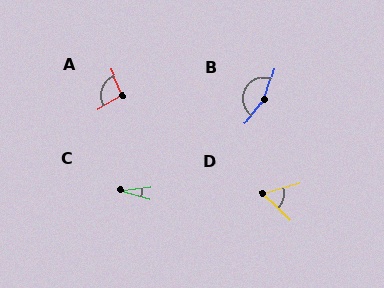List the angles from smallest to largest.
C (22°), D (57°), A (96°), B (160°).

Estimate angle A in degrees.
Approximately 96 degrees.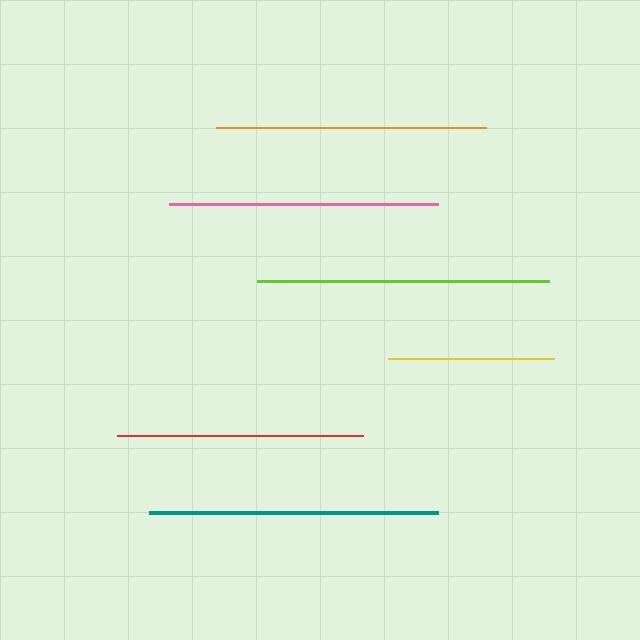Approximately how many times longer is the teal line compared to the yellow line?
The teal line is approximately 1.8 times the length of the yellow line.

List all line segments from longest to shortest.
From longest to shortest: lime, teal, orange, pink, red, yellow.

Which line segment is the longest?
The lime line is the longest at approximately 292 pixels.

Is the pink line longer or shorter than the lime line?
The lime line is longer than the pink line.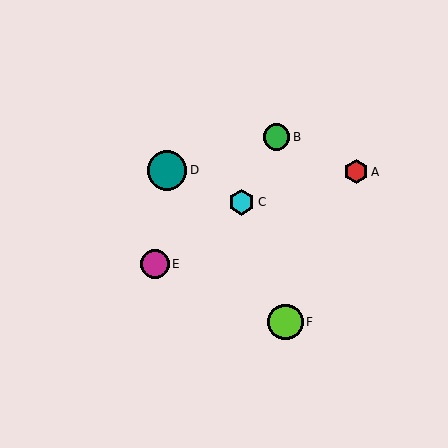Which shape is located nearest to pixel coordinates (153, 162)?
The teal circle (labeled D) at (167, 170) is nearest to that location.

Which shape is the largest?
The teal circle (labeled D) is the largest.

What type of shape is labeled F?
Shape F is a lime circle.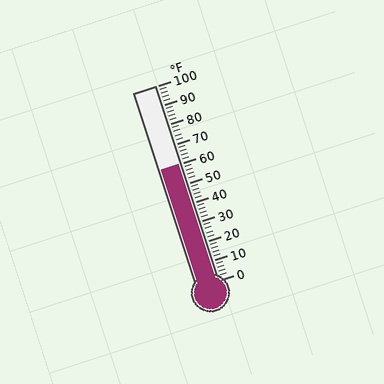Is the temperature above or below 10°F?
The temperature is above 10°F.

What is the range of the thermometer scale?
The thermometer scale ranges from 0°F to 100°F.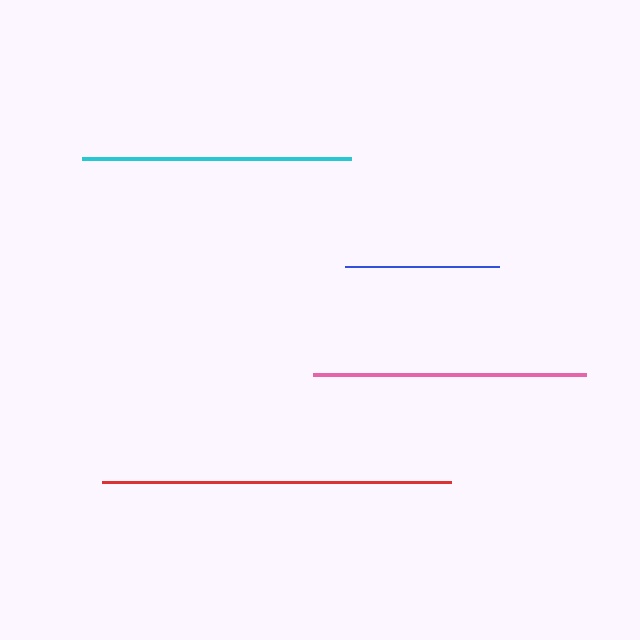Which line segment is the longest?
The red line is the longest at approximately 349 pixels.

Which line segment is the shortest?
The blue line is the shortest at approximately 154 pixels.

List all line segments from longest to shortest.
From longest to shortest: red, pink, cyan, blue.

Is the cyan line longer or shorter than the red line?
The red line is longer than the cyan line.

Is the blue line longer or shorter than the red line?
The red line is longer than the blue line.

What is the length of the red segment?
The red segment is approximately 349 pixels long.